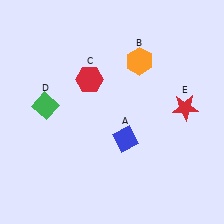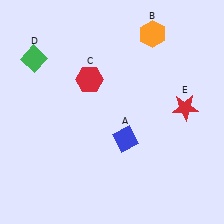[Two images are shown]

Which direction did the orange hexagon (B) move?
The orange hexagon (B) moved up.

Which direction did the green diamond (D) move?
The green diamond (D) moved up.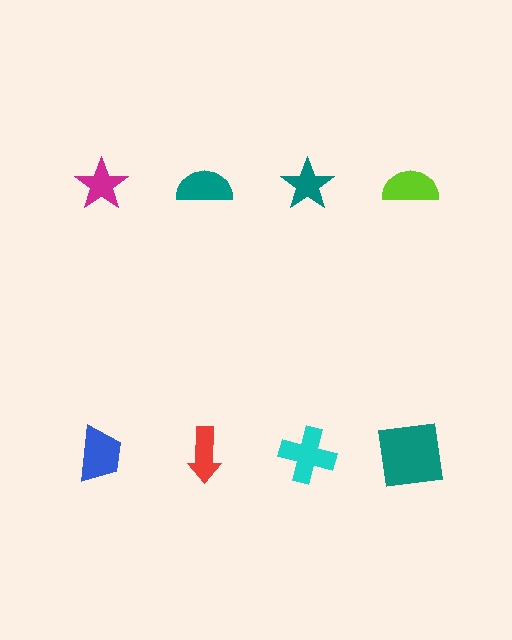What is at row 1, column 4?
A lime semicircle.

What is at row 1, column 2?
A teal semicircle.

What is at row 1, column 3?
A teal star.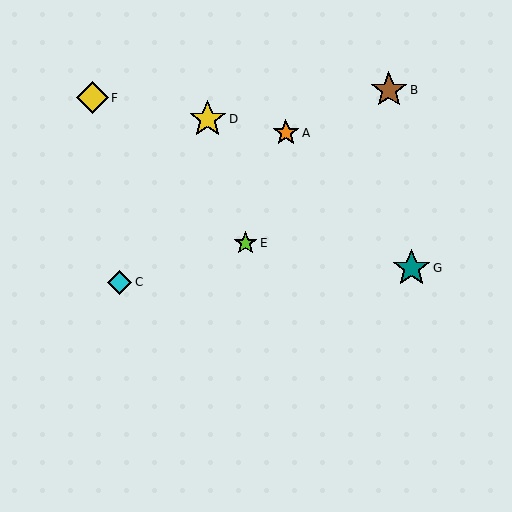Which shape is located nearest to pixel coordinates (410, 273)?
The teal star (labeled G) at (411, 268) is nearest to that location.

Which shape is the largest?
The yellow star (labeled D) is the largest.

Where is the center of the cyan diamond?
The center of the cyan diamond is at (120, 282).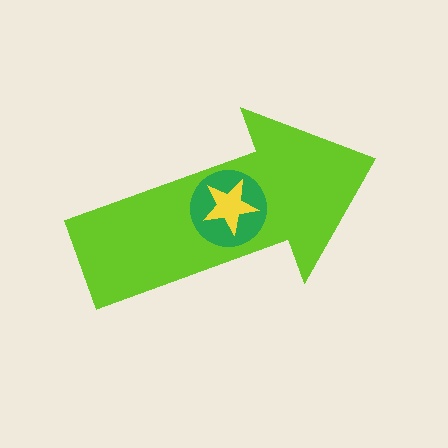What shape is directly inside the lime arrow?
The green circle.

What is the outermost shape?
The lime arrow.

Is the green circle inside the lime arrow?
Yes.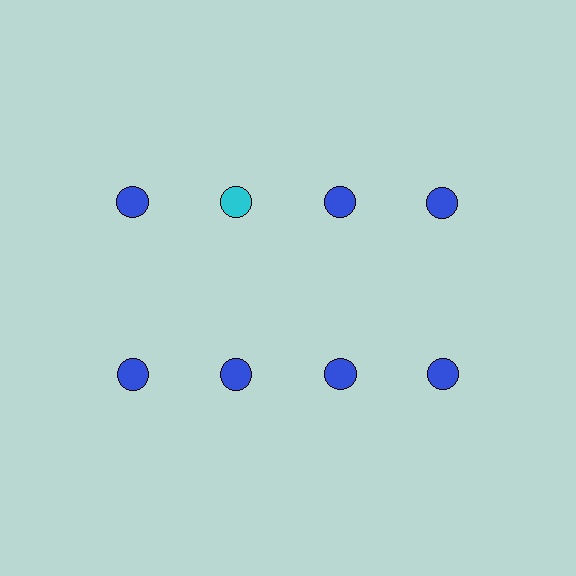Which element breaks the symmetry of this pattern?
The cyan circle in the top row, second from left column breaks the symmetry. All other shapes are blue circles.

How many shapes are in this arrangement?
There are 8 shapes arranged in a grid pattern.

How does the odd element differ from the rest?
It has a different color: cyan instead of blue.